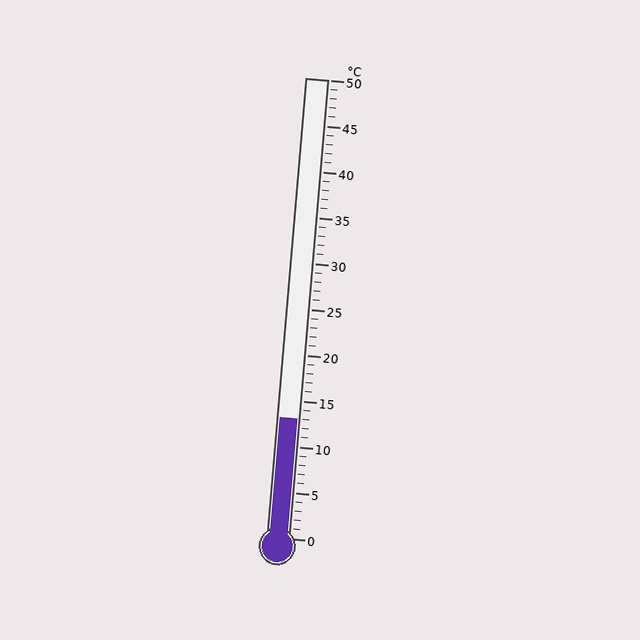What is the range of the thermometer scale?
The thermometer scale ranges from 0°C to 50°C.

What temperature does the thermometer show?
The thermometer shows approximately 13°C.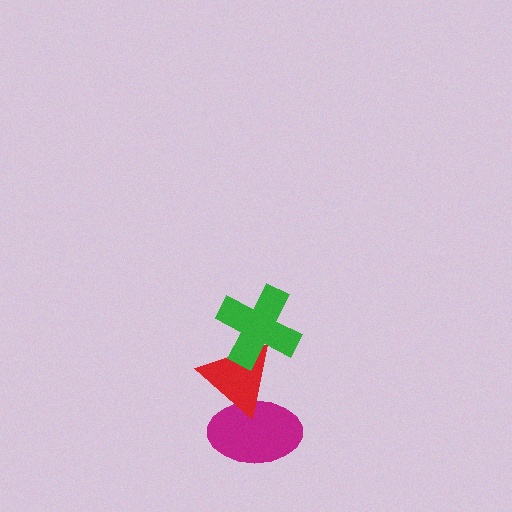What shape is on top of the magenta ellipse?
The red triangle is on top of the magenta ellipse.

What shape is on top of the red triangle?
The green cross is on top of the red triangle.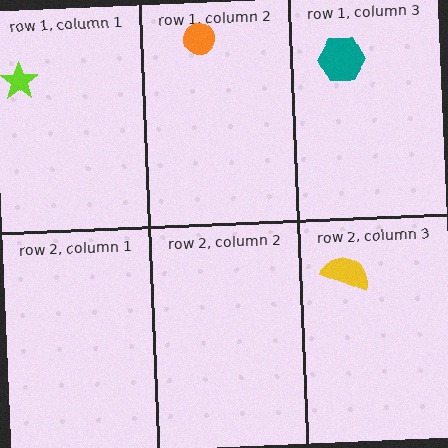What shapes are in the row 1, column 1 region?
The lime star.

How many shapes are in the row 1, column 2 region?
1.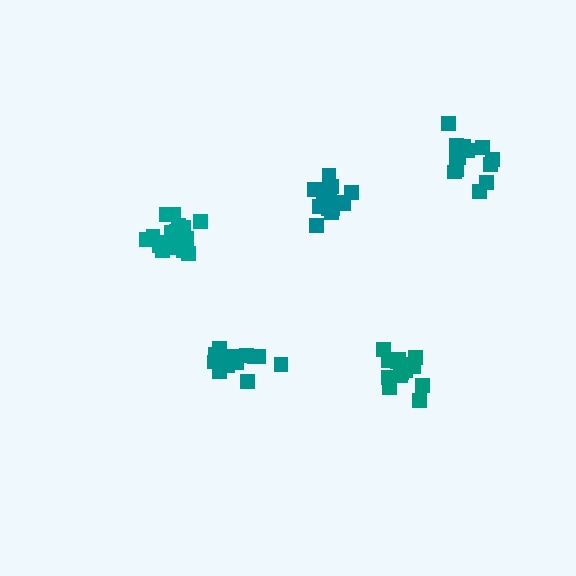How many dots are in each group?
Group 1: 14 dots, Group 2: 17 dots, Group 3: 13 dots, Group 4: 18 dots, Group 5: 14 dots (76 total).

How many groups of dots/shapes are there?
There are 5 groups.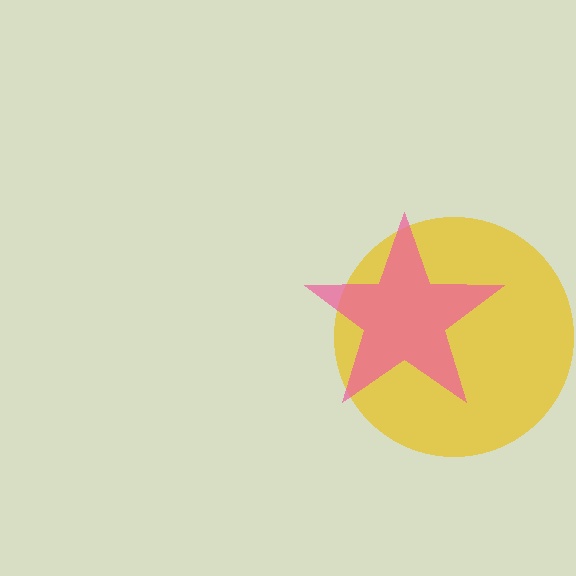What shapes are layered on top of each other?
The layered shapes are: a yellow circle, a pink star.